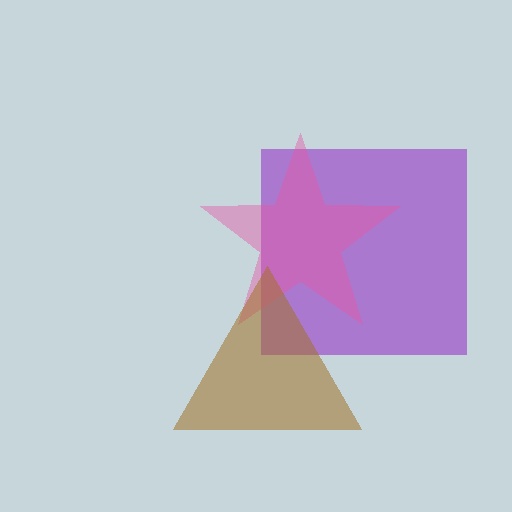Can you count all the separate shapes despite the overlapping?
Yes, there are 3 separate shapes.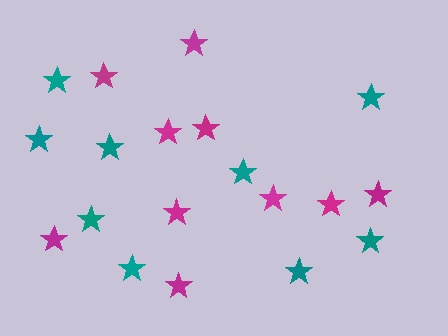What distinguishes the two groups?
There are 2 groups: one group of teal stars (9) and one group of magenta stars (10).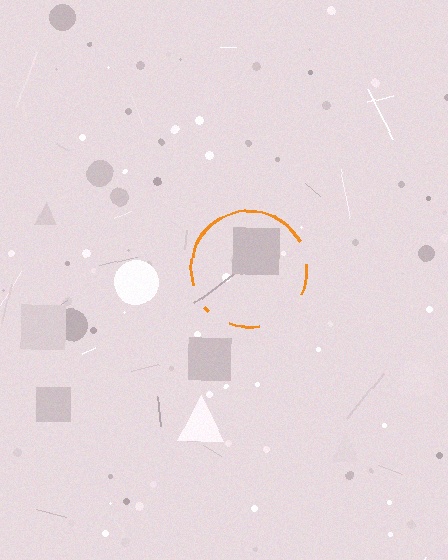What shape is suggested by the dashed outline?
The dashed outline suggests a circle.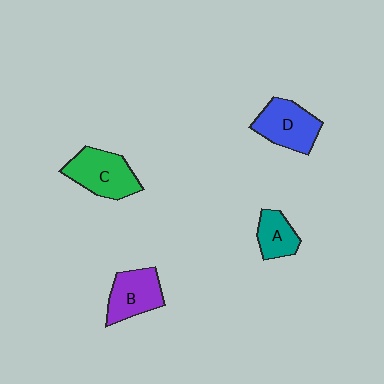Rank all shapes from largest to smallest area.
From largest to smallest: C (green), D (blue), B (purple), A (teal).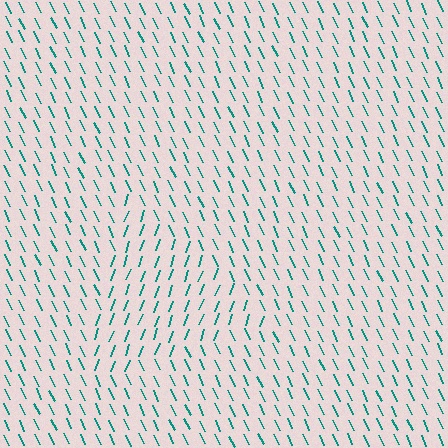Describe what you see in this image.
The image is filled with small teal line segments. A triangle region in the image has lines oriented differently from the surrounding lines, creating a visible texture boundary.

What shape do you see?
I see a triangle.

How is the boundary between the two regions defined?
The boundary is defined purely by a change in line orientation (approximately 45 degrees difference). All lines are the same color and thickness.